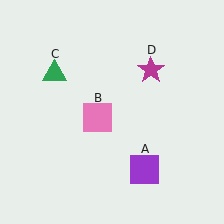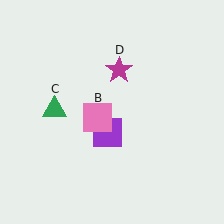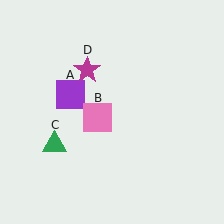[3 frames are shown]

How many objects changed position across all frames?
3 objects changed position: purple square (object A), green triangle (object C), magenta star (object D).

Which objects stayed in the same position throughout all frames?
Pink square (object B) remained stationary.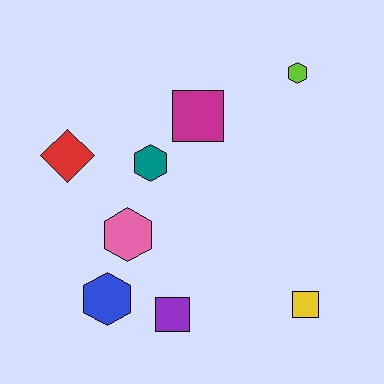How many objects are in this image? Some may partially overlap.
There are 8 objects.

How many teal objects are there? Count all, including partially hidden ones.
There is 1 teal object.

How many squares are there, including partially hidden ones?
There are 3 squares.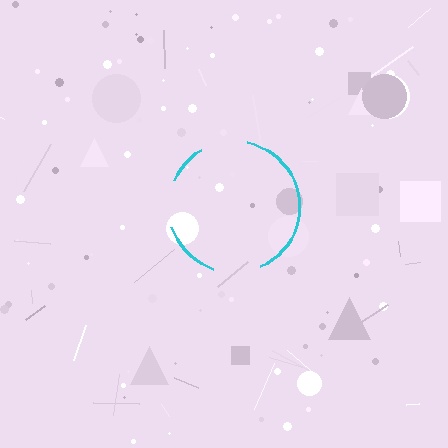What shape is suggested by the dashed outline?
The dashed outline suggests a circle.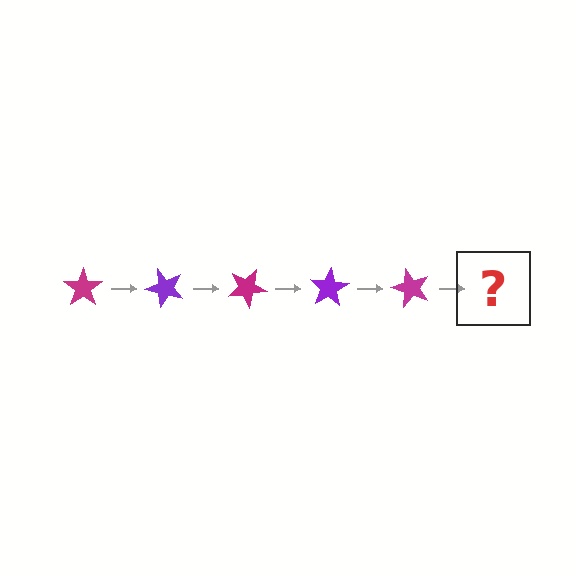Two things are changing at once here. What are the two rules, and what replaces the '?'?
The two rules are that it rotates 50 degrees each step and the color cycles through magenta and purple. The '?' should be a purple star, rotated 250 degrees from the start.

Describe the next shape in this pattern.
It should be a purple star, rotated 250 degrees from the start.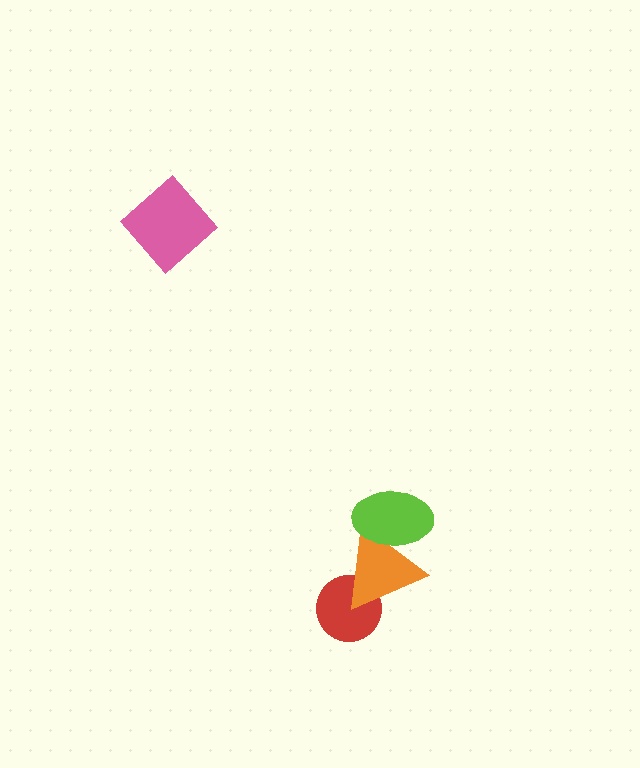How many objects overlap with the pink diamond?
0 objects overlap with the pink diamond.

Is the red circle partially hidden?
Yes, it is partially covered by another shape.